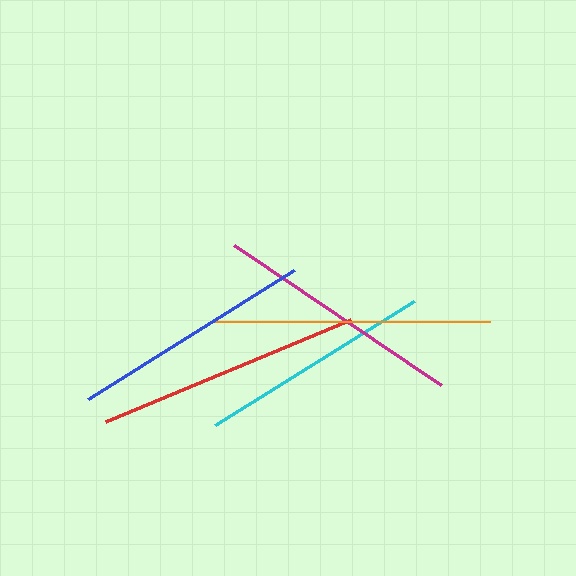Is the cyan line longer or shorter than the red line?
The red line is longer than the cyan line.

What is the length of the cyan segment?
The cyan segment is approximately 234 pixels long.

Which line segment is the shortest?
The cyan line is the shortest at approximately 234 pixels.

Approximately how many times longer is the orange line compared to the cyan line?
The orange line is approximately 1.2 times the length of the cyan line.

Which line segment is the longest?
The orange line is the longest at approximately 276 pixels.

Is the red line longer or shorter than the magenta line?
The red line is longer than the magenta line.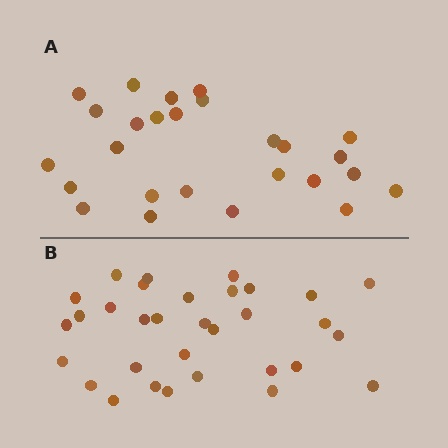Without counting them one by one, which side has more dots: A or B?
Region B (the bottom region) has more dots.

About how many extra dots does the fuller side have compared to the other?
Region B has about 6 more dots than region A.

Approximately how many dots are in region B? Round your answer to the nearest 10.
About 30 dots. (The exact count is 32, which rounds to 30.)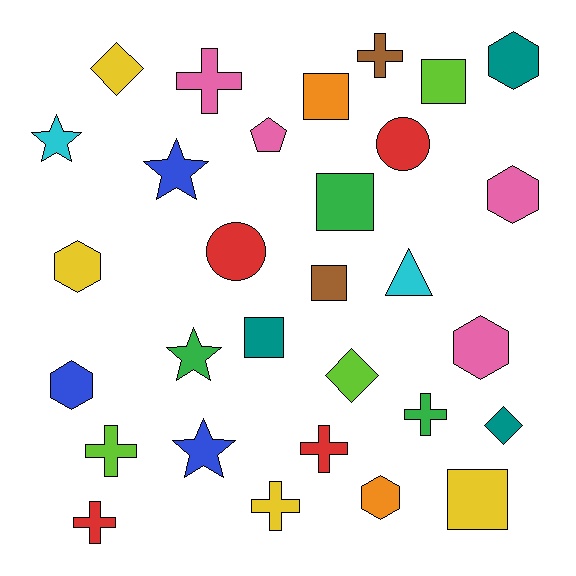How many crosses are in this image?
There are 7 crosses.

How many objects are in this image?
There are 30 objects.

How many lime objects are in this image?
There are 3 lime objects.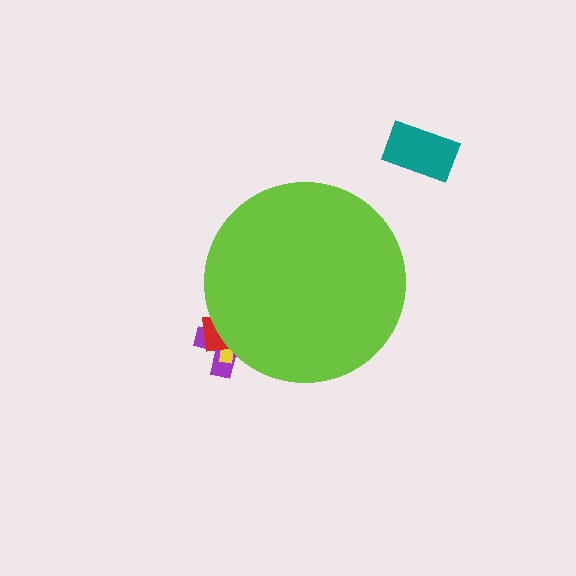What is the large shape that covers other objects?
A lime circle.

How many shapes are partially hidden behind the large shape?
3 shapes are partially hidden.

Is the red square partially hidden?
Yes, the red square is partially hidden behind the lime circle.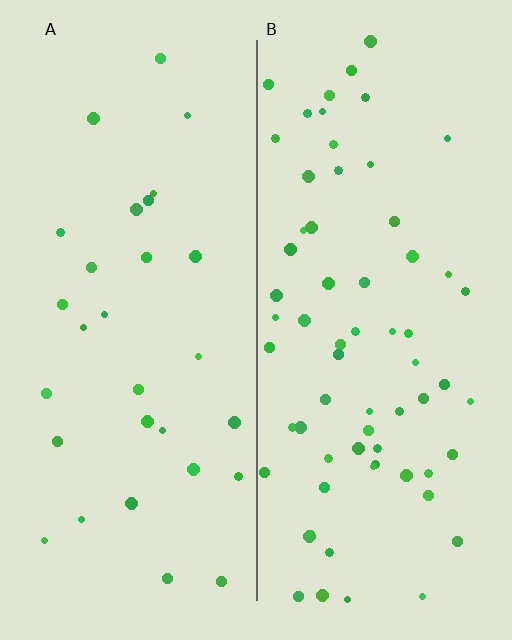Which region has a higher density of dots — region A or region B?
B (the right).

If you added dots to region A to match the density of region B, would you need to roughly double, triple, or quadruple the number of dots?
Approximately double.